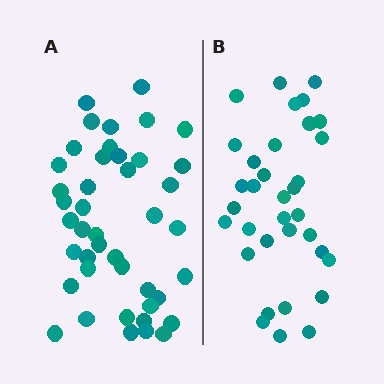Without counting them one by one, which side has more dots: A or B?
Region A (the left region) has more dots.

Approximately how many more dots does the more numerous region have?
Region A has roughly 8 or so more dots than region B.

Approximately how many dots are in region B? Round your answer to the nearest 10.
About 30 dots. (The exact count is 34, which rounds to 30.)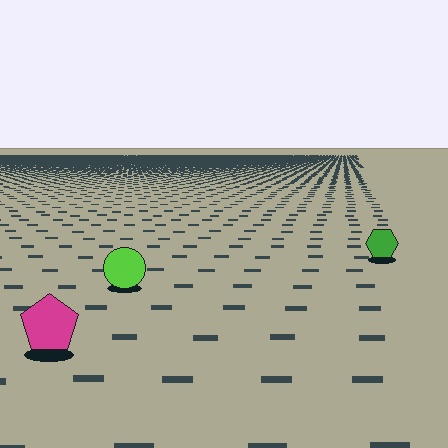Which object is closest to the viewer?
The magenta pentagon is closest. The texture marks near it are larger and more spread out.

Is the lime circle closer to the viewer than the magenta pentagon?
No. The magenta pentagon is closer — you can tell from the texture gradient: the ground texture is coarser near it.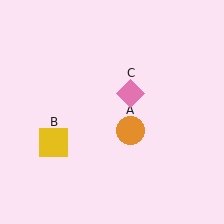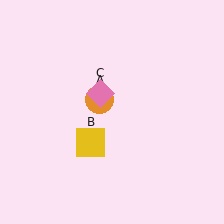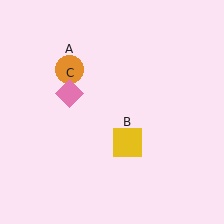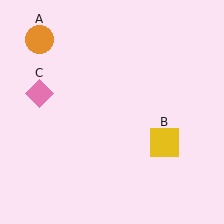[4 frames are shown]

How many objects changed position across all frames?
3 objects changed position: orange circle (object A), yellow square (object B), pink diamond (object C).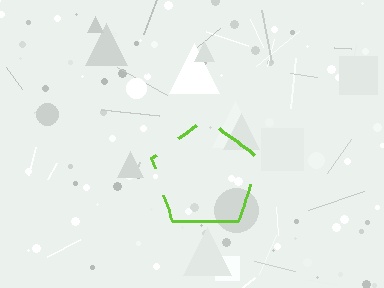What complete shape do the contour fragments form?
The contour fragments form a pentagon.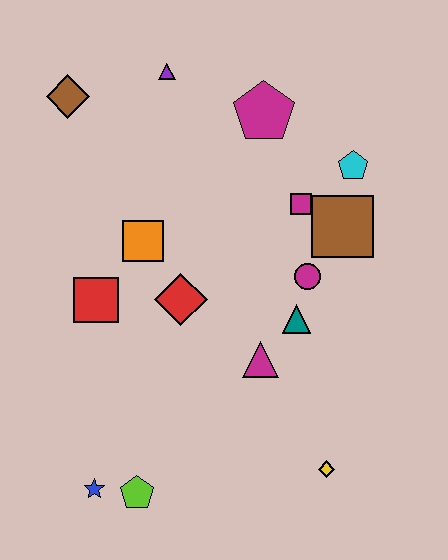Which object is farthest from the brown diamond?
The yellow diamond is farthest from the brown diamond.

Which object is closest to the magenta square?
The brown square is closest to the magenta square.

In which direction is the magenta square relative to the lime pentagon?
The magenta square is above the lime pentagon.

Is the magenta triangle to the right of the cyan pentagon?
No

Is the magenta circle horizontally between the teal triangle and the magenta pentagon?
No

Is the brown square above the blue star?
Yes